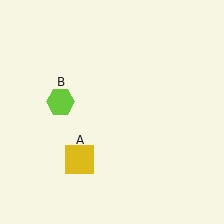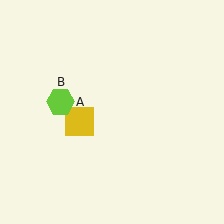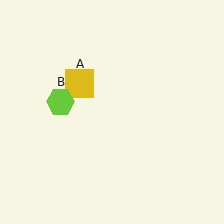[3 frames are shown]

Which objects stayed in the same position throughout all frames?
Lime hexagon (object B) remained stationary.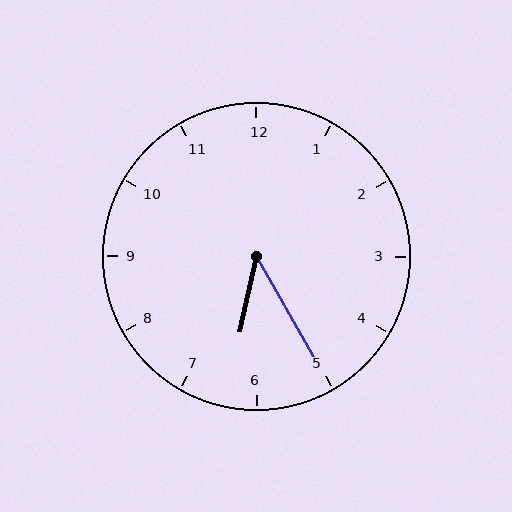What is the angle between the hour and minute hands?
Approximately 42 degrees.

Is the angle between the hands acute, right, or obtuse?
It is acute.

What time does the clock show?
6:25.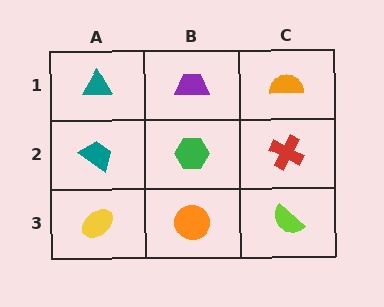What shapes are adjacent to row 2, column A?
A teal triangle (row 1, column A), a yellow ellipse (row 3, column A), a green hexagon (row 2, column B).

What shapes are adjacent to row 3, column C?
A red cross (row 2, column C), an orange circle (row 3, column B).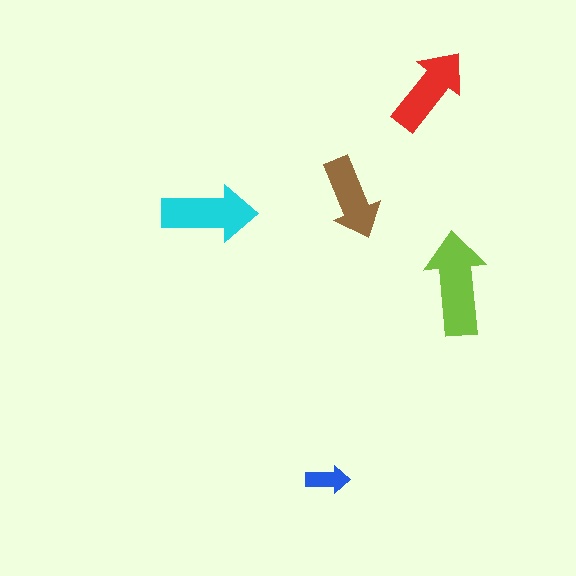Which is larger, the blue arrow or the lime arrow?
The lime one.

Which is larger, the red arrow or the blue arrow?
The red one.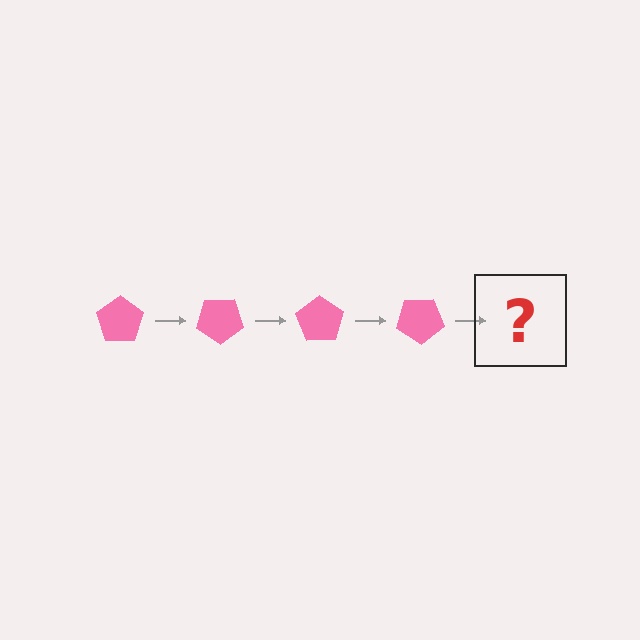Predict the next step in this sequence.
The next step is a pink pentagon rotated 140 degrees.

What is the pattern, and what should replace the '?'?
The pattern is that the pentagon rotates 35 degrees each step. The '?' should be a pink pentagon rotated 140 degrees.